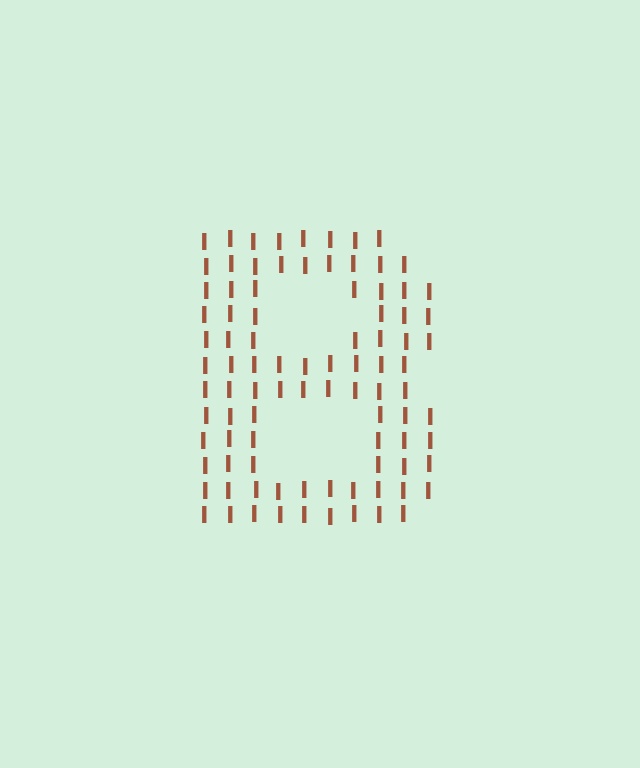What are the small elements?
The small elements are letter I's.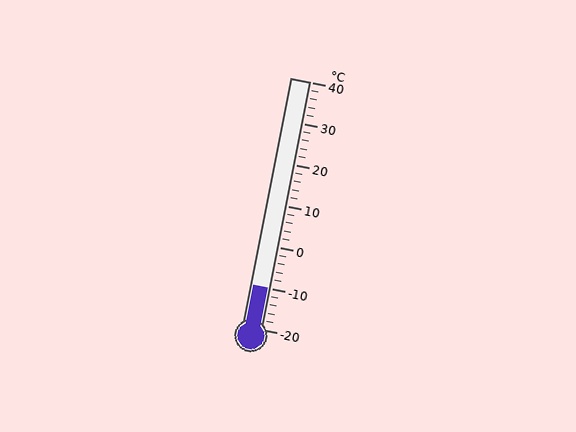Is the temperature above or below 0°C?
The temperature is below 0°C.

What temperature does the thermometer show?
The thermometer shows approximately -10°C.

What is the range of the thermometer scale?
The thermometer scale ranges from -20°C to 40°C.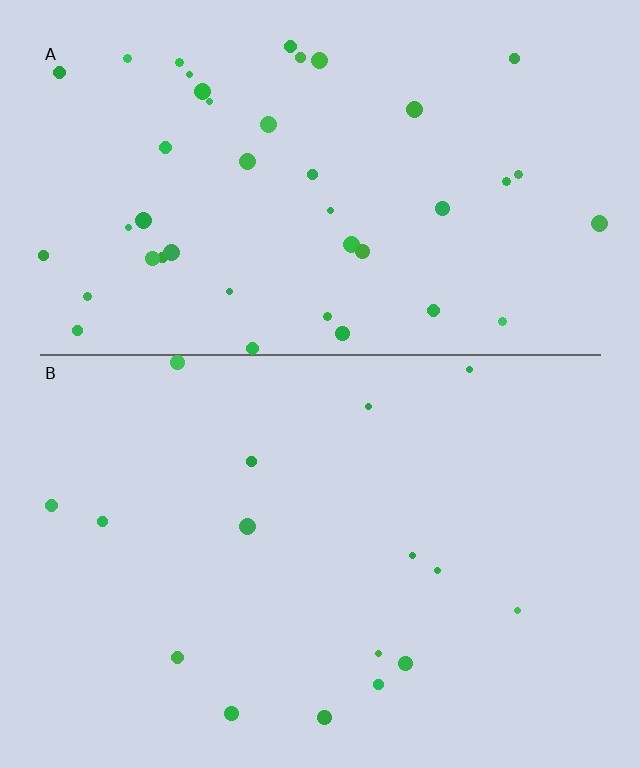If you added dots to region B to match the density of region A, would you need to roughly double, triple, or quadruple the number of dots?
Approximately triple.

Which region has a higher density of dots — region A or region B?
A (the top).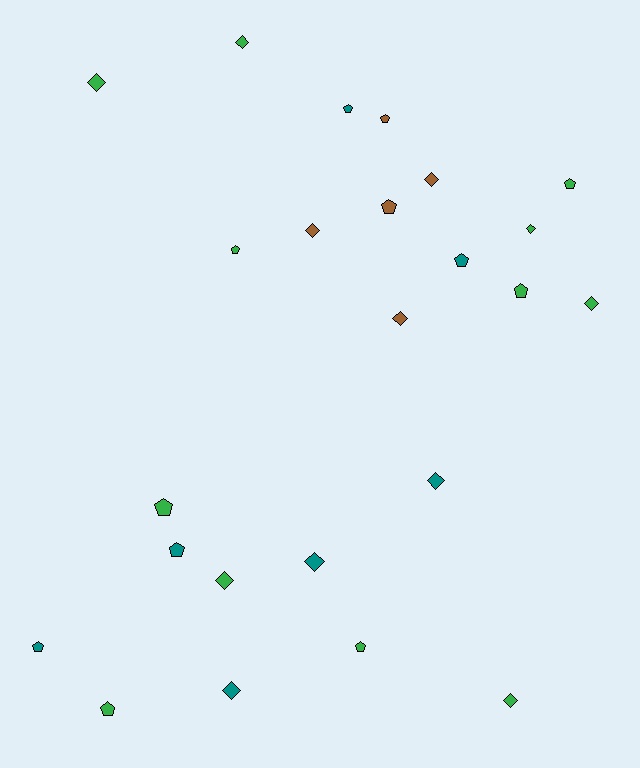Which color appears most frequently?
Green, with 12 objects.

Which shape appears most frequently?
Diamond, with 12 objects.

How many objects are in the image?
There are 24 objects.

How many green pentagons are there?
There are 6 green pentagons.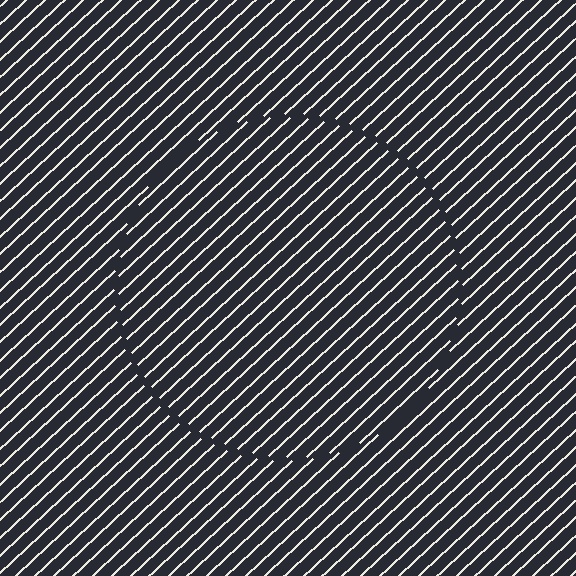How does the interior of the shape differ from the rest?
The interior of the shape contains the same grating, shifted by half a period — the contour is defined by the phase discontinuity where line-ends from the inner and outer gratings abut.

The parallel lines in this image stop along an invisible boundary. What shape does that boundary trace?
An illusory circle. The interior of the shape contains the same grating, shifted by half a period — the contour is defined by the phase discontinuity where line-ends from the inner and outer gratings abut.